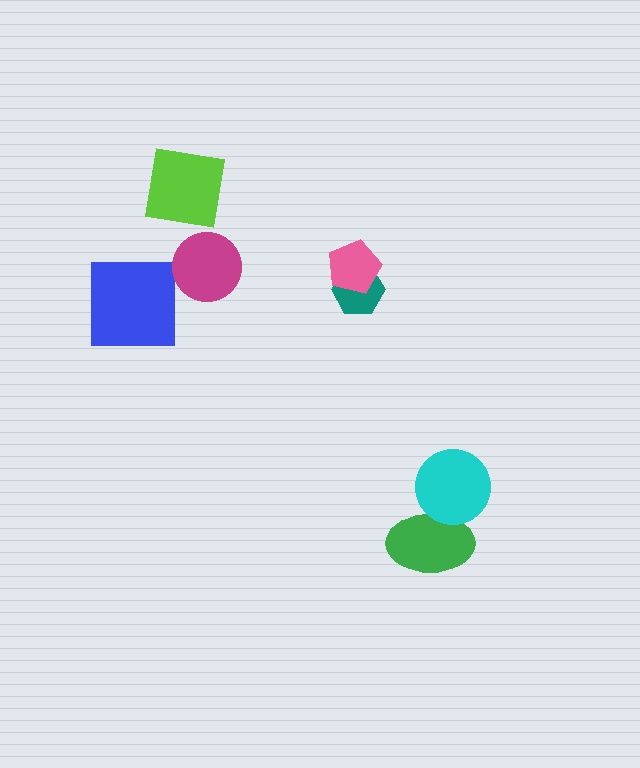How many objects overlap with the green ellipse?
1 object overlaps with the green ellipse.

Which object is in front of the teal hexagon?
The pink pentagon is in front of the teal hexagon.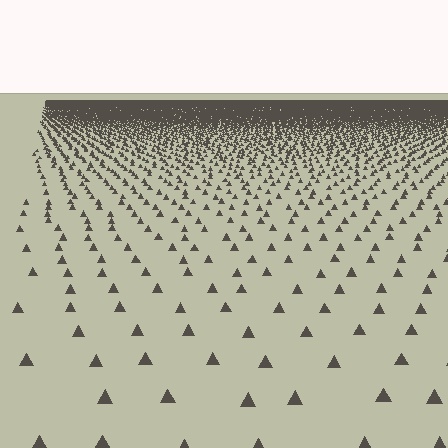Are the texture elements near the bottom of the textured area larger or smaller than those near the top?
Larger. Near the bottom, elements are closer to the viewer and appear at a bigger on-screen size.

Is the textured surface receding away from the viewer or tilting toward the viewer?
The surface is receding away from the viewer. Texture elements get smaller and denser toward the top.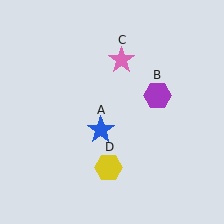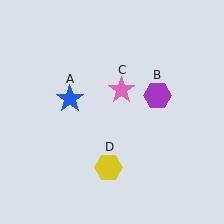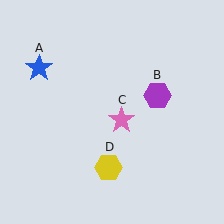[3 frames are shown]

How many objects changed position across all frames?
2 objects changed position: blue star (object A), pink star (object C).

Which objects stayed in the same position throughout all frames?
Purple hexagon (object B) and yellow hexagon (object D) remained stationary.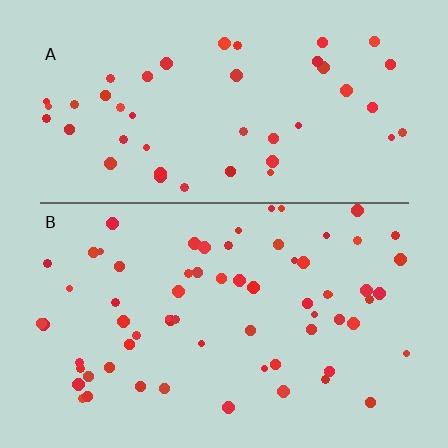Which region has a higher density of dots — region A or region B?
B (the bottom).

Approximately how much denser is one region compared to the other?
Approximately 1.5× — region B over region A.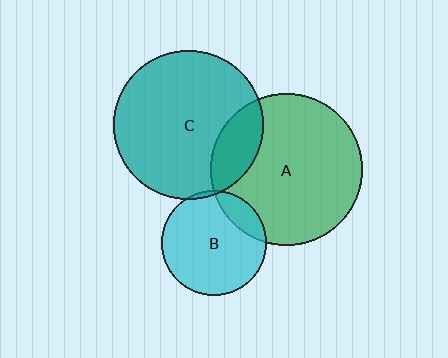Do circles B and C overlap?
Yes.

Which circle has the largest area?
Circle A (green).